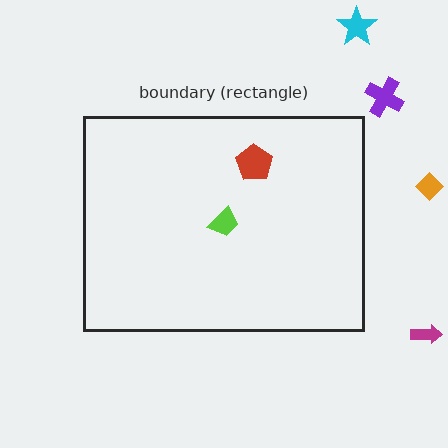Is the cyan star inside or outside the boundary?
Outside.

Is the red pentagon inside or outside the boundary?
Inside.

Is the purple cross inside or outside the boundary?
Outside.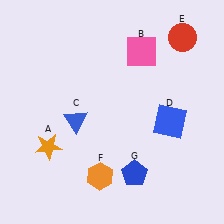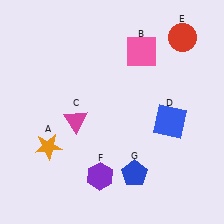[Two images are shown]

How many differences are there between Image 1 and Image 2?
There are 2 differences between the two images.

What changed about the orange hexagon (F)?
In Image 1, F is orange. In Image 2, it changed to purple.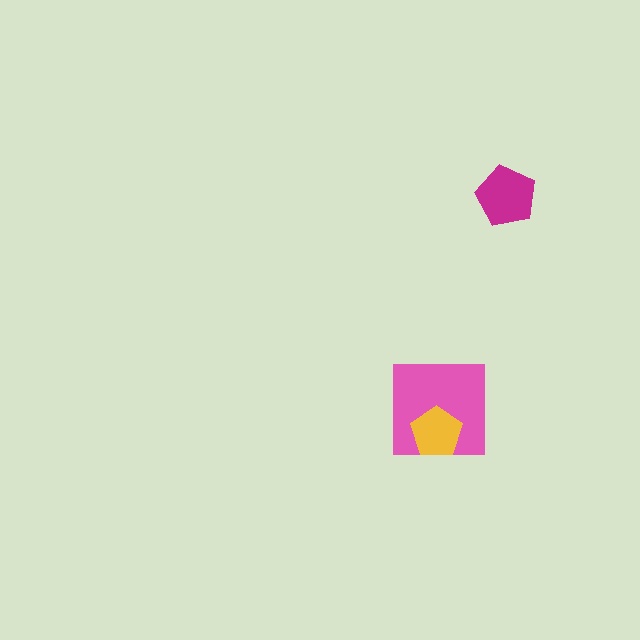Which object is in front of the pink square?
The yellow pentagon is in front of the pink square.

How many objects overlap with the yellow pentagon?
1 object overlaps with the yellow pentagon.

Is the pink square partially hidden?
Yes, it is partially covered by another shape.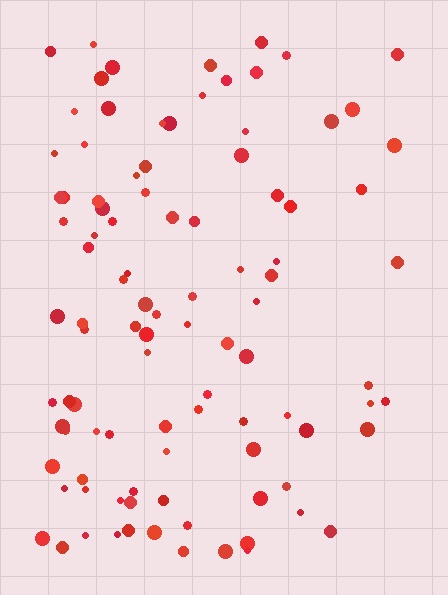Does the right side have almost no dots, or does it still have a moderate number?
Still a moderate number, just noticeably fewer than the left.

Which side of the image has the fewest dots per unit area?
The right.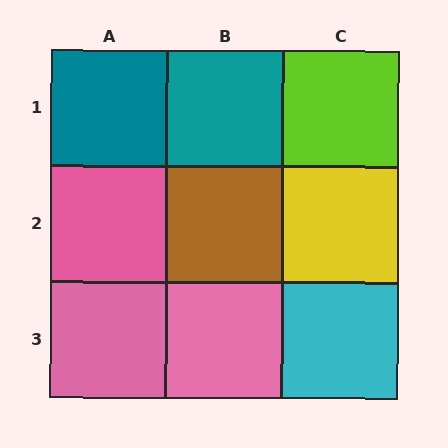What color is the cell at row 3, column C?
Cyan.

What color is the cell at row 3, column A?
Pink.